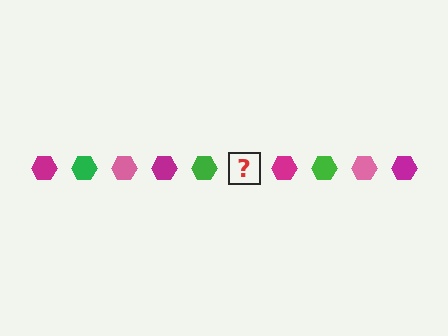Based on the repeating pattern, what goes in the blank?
The blank should be a pink hexagon.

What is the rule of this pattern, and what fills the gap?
The rule is that the pattern cycles through magenta, green, pink hexagons. The gap should be filled with a pink hexagon.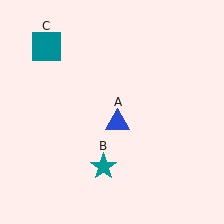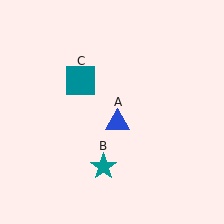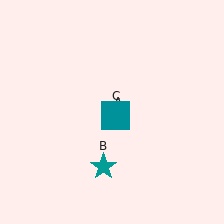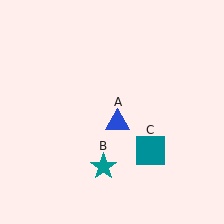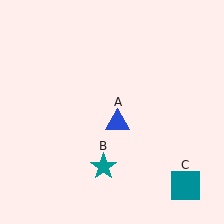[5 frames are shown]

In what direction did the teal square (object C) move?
The teal square (object C) moved down and to the right.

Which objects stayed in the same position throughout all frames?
Blue triangle (object A) and teal star (object B) remained stationary.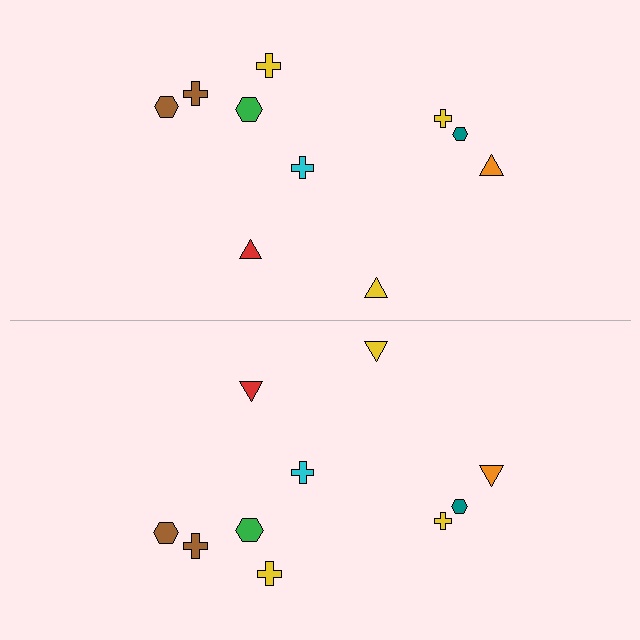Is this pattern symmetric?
Yes, this pattern has bilateral (reflection) symmetry.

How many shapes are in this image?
There are 20 shapes in this image.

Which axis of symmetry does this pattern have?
The pattern has a horizontal axis of symmetry running through the center of the image.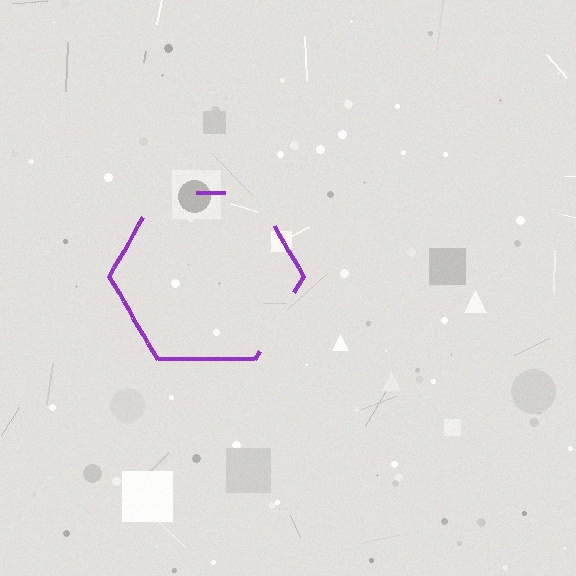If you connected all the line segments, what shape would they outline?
They would outline a hexagon.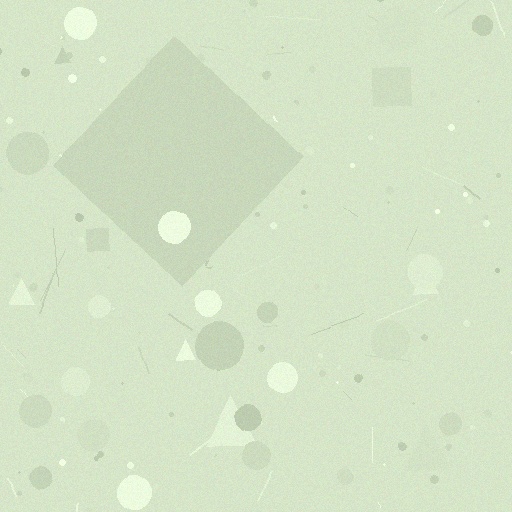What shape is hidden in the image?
A diamond is hidden in the image.